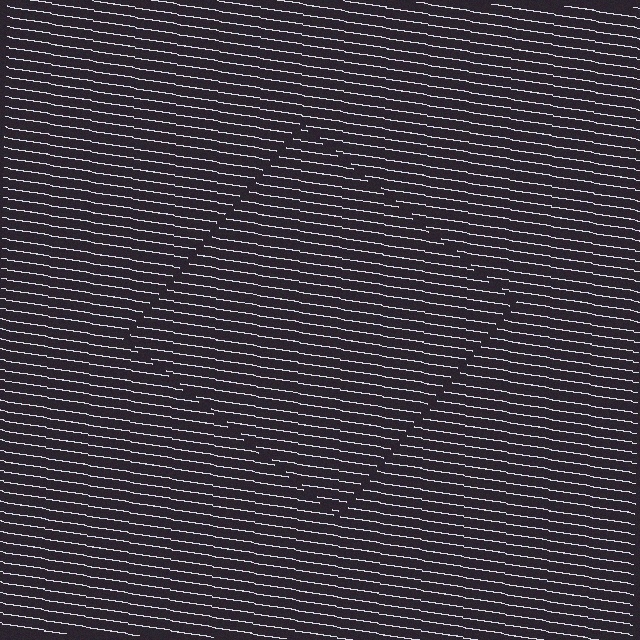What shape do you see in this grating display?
An illusory square. The interior of the shape contains the same grating, shifted by half a period — the contour is defined by the phase discontinuity where line-ends from the inner and outer gratings abut.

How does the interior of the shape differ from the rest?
The interior of the shape contains the same grating, shifted by half a period — the contour is defined by the phase discontinuity where line-ends from the inner and outer gratings abut.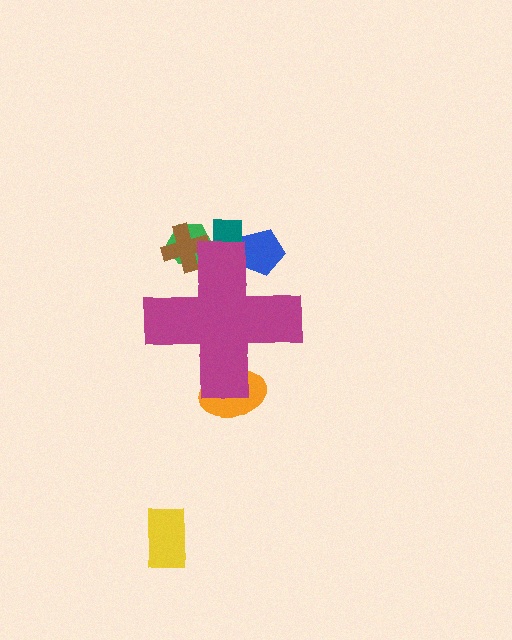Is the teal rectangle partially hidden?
Yes, the teal rectangle is partially hidden behind the magenta cross.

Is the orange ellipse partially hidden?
Yes, the orange ellipse is partially hidden behind the magenta cross.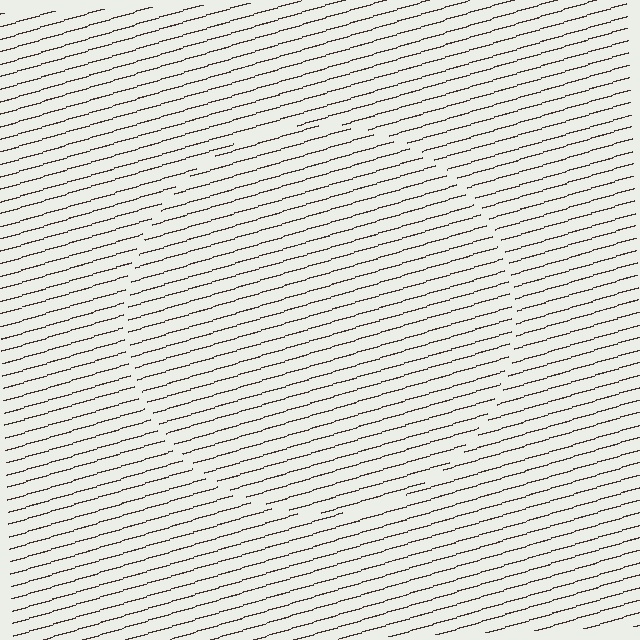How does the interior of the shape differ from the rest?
The interior of the shape contains the same grating, shifted by half a period — the contour is defined by the phase discontinuity where line-ends from the inner and outer gratings abut.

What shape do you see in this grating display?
An illusory circle. The interior of the shape contains the same grating, shifted by half a period — the contour is defined by the phase discontinuity where line-ends from the inner and outer gratings abut.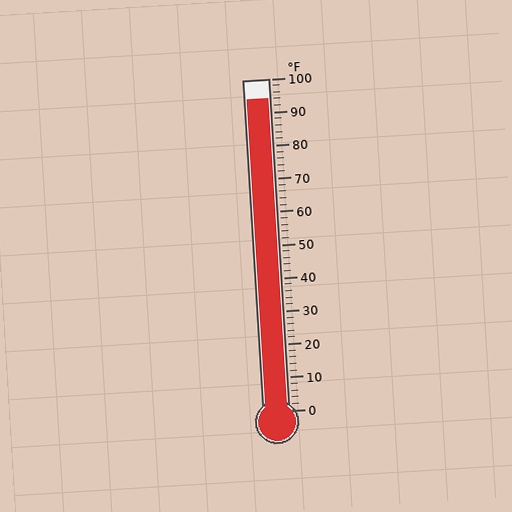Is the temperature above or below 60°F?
The temperature is above 60°F.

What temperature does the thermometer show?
The thermometer shows approximately 94°F.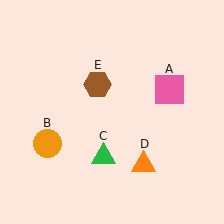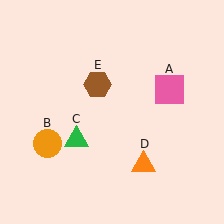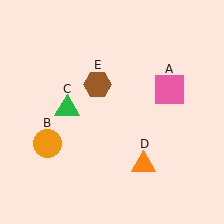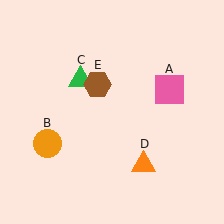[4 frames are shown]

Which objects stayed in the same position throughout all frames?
Pink square (object A) and orange circle (object B) and orange triangle (object D) and brown hexagon (object E) remained stationary.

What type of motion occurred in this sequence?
The green triangle (object C) rotated clockwise around the center of the scene.